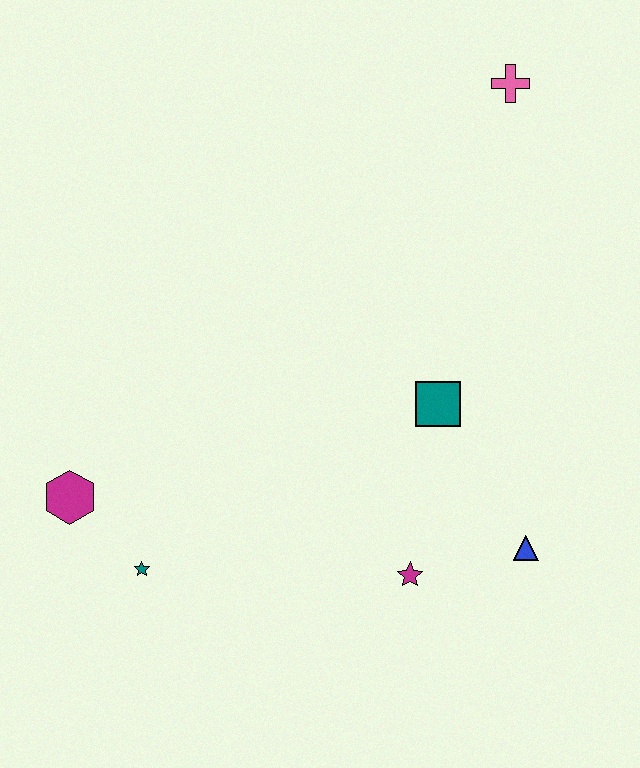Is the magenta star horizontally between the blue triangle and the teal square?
No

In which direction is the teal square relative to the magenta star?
The teal square is above the magenta star.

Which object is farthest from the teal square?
The magenta hexagon is farthest from the teal square.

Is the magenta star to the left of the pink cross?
Yes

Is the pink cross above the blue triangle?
Yes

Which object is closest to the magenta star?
The blue triangle is closest to the magenta star.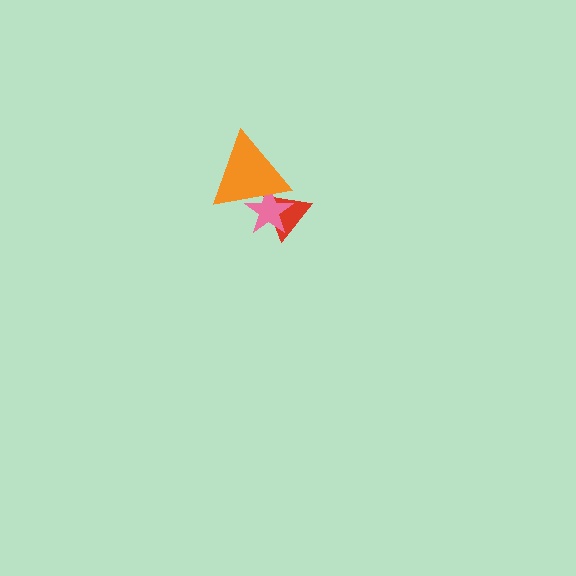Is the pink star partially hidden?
Yes, it is partially covered by another shape.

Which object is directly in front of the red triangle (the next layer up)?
The pink star is directly in front of the red triangle.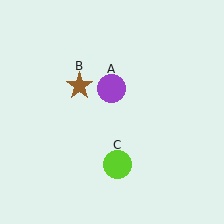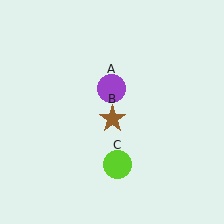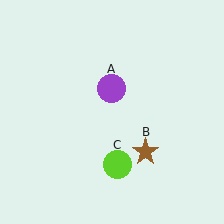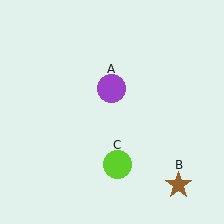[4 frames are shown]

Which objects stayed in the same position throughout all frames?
Purple circle (object A) and lime circle (object C) remained stationary.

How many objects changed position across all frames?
1 object changed position: brown star (object B).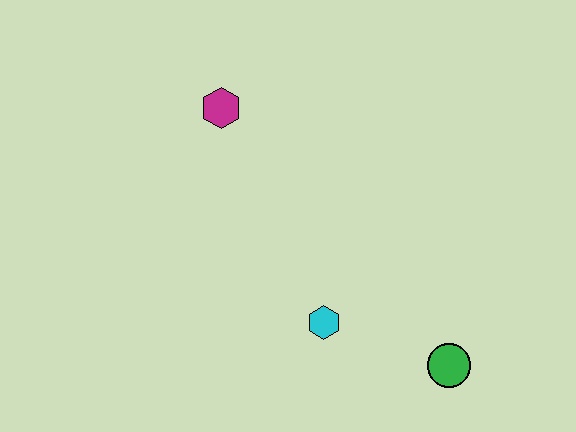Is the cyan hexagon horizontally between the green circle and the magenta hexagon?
Yes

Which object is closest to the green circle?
The cyan hexagon is closest to the green circle.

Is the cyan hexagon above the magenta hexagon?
No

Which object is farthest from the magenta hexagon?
The green circle is farthest from the magenta hexagon.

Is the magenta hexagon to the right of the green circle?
No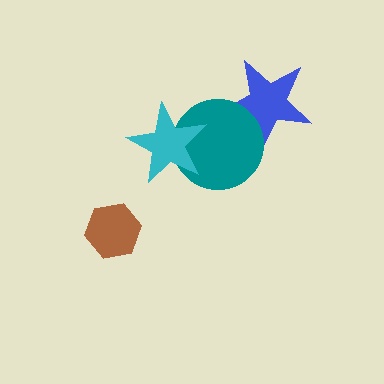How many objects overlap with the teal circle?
2 objects overlap with the teal circle.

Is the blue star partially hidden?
Yes, it is partially covered by another shape.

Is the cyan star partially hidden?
No, no other shape covers it.